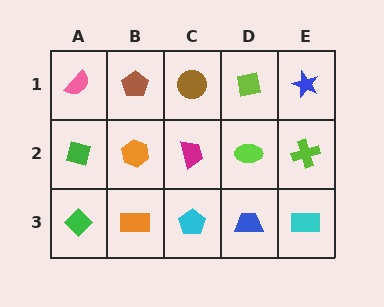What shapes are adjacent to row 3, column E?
A lime cross (row 2, column E), a blue trapezoid (row 3, column D).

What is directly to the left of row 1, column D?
A brown circle.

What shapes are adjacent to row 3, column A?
A green diamond (row 2, column A), an orange rectangle (row 3, column B).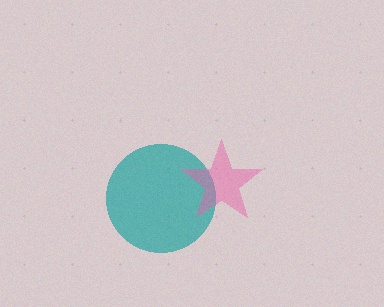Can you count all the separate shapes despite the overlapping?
Yes, there are 2 separate shapes.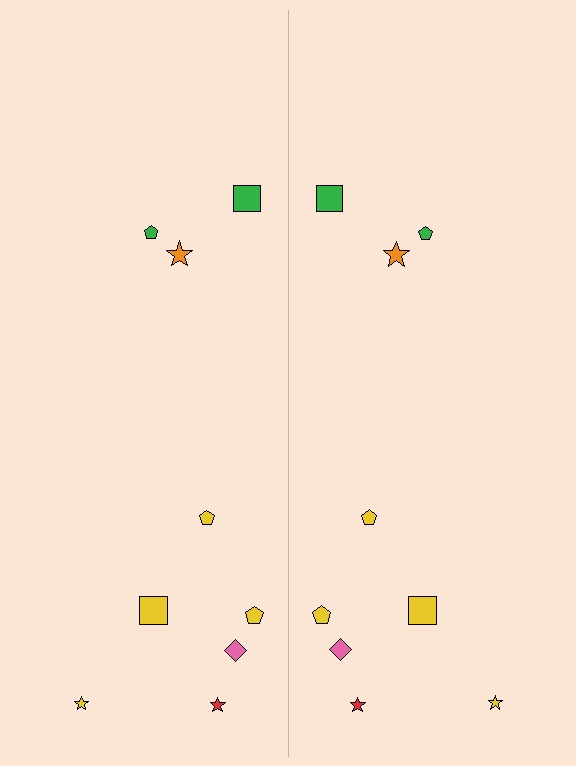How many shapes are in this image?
There are 18 shapes in this image.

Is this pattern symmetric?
Yes, this pattern has bilateral (reflection) symmetry.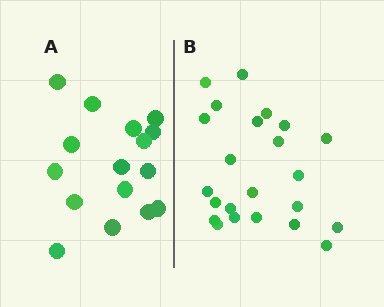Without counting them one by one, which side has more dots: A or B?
Region B (the right region) has more dots.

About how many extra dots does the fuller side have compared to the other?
Region B has roughly 8 or so more dots than region A.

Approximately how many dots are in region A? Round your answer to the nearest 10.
About 20 dots. (The exact count is 16, which rounds to 20.)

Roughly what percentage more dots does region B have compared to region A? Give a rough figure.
About 45% more.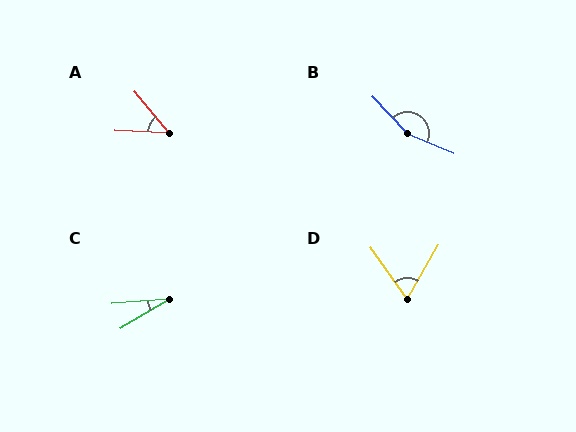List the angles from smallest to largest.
C (27°), A (47°), D (65°), B (156°).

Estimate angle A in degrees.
Approximately 47 degrees.